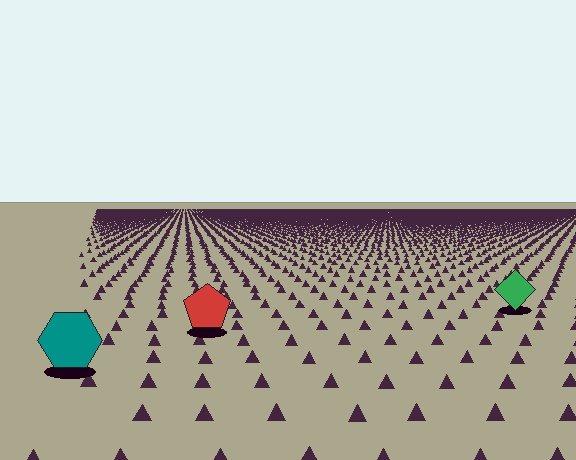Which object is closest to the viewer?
The teal hexagon is closest. The texture marks near it are larger and more spread out.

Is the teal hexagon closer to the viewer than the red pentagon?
Yes. The teal hexagon is closer — you can tell from the texture gradient: the ground texture is coarser near it.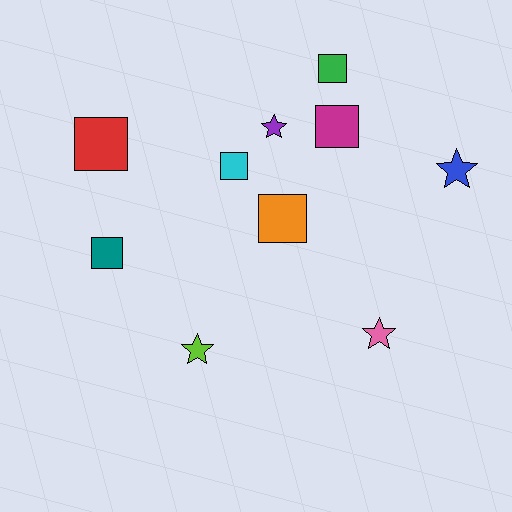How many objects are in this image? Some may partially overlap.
There are 10 objects.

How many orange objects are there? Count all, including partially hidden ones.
There is 1 orange object.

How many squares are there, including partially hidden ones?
There are 6 squares.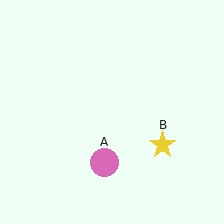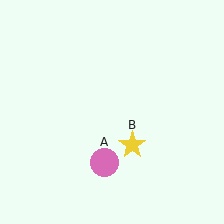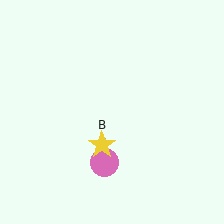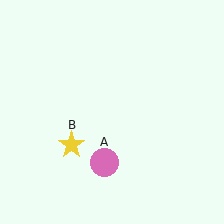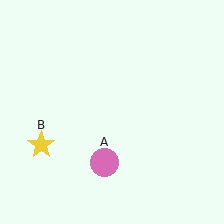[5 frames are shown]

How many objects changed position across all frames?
1 object changed position: yellow star (object B).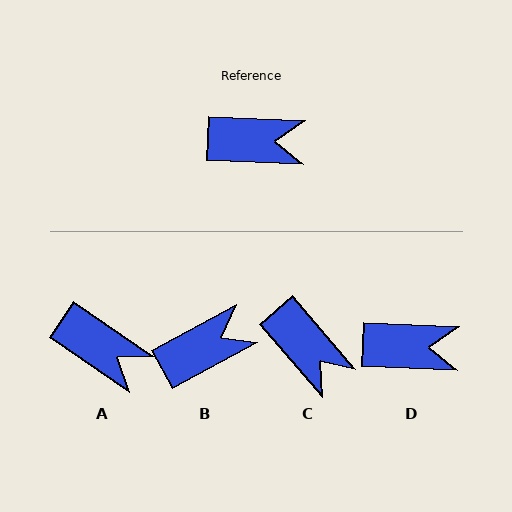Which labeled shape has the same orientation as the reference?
D.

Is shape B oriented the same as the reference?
No, it is off by about 31 degrees.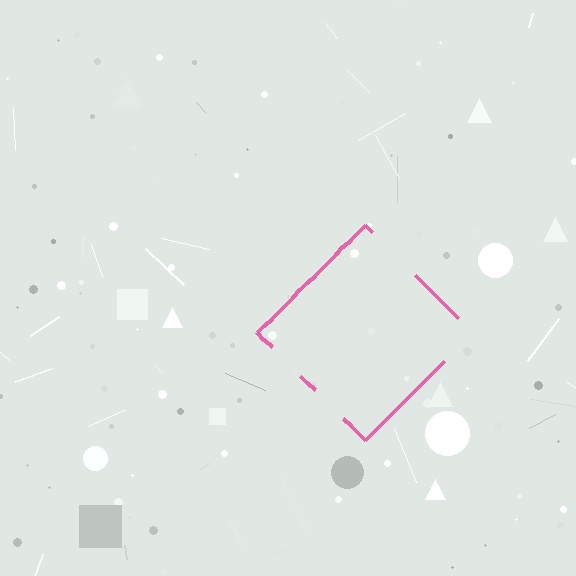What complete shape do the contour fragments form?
The contour fragments form a diamond.